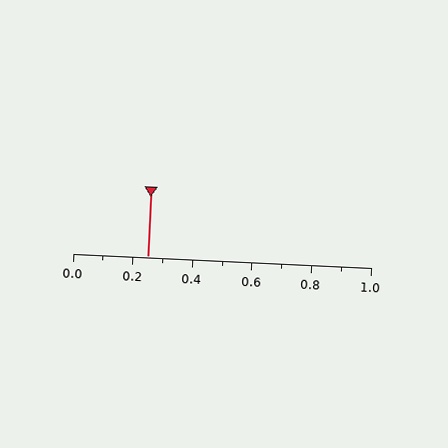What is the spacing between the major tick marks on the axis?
The major ticks are spaced 0.2 apart.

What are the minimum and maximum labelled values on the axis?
The axis runs from 0.0 to 1.0.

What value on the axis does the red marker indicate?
The marker indicates approximately 0.25.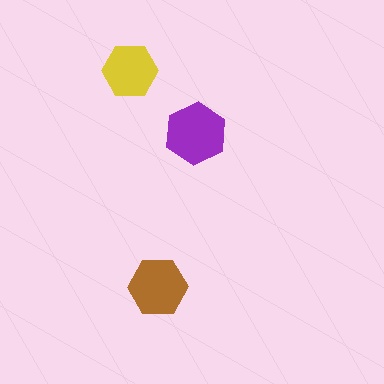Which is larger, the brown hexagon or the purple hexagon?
The purple one.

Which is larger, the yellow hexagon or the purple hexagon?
The purple one.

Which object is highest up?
The yellow hexagon is topmost.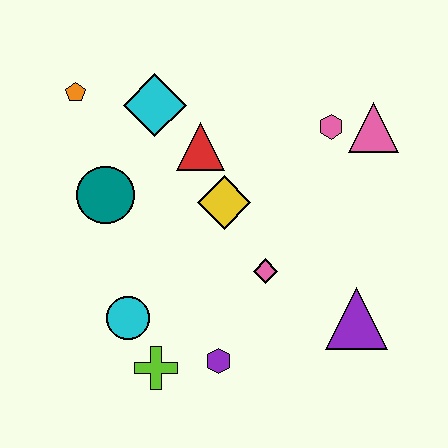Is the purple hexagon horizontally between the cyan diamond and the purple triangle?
Yes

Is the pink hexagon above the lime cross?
Yes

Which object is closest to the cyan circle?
The lime cross is closest to the cyan circle.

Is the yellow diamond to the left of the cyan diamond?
No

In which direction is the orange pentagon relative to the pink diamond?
The orange pentagon is to the left of the pink diamond.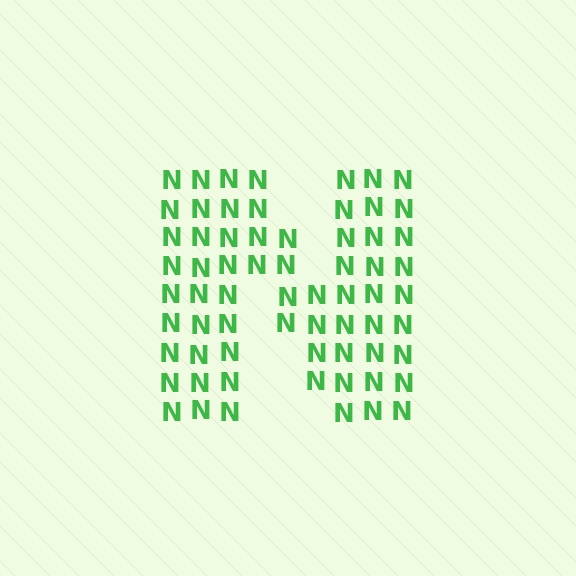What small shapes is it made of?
It is made of small letter N's.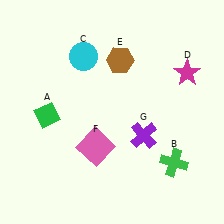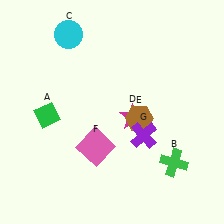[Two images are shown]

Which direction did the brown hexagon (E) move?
The brown hexagon (E) moved down.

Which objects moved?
The objects that moved are: the cyan circle (C), the magenta star (D), the brown hexagon (E).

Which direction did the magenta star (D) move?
The magenta star (D) moved left.